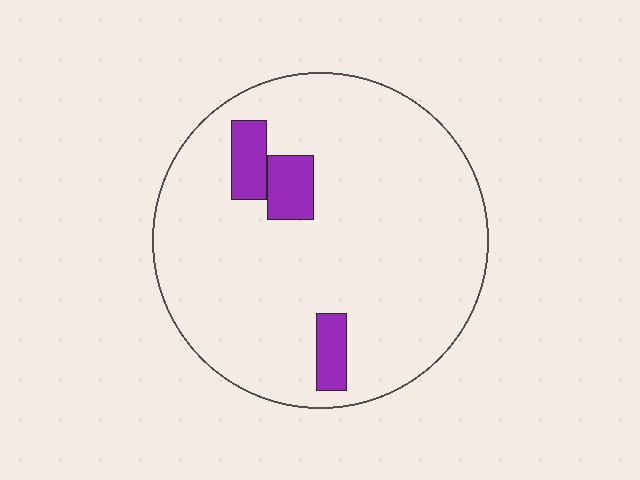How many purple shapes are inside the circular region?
3.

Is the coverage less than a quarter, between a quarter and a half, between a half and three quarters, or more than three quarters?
Less than a quarter.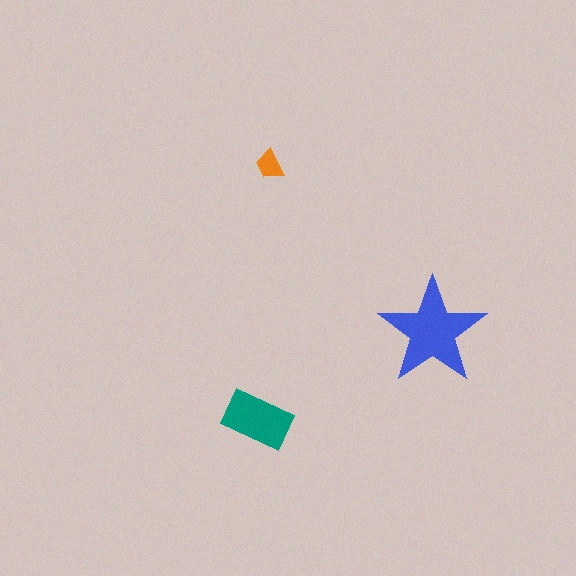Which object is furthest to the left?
The teal rectangle is leftmost.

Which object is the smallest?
The orange trapezoid.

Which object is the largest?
The blue star.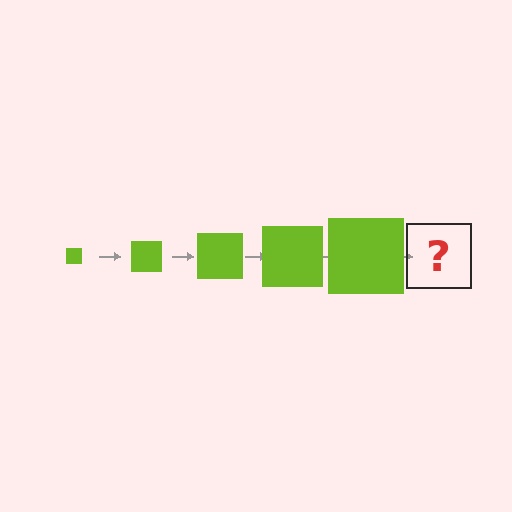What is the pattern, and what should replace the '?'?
The pattern is that the square gets progressively larger each step. The '?' should be a lime square, larger than the previous one.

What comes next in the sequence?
The next element should be a lime square, larger than the previous one.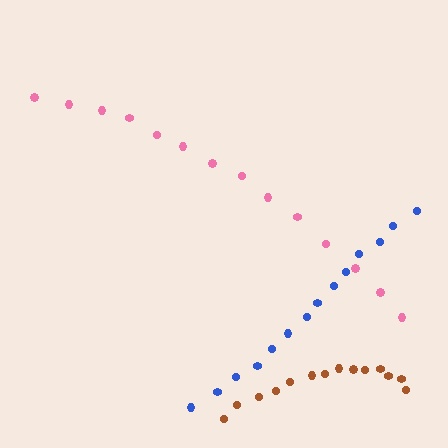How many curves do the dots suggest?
There are 3 distinct paths.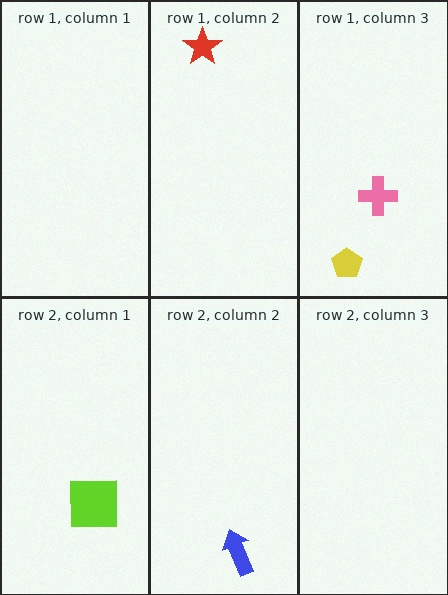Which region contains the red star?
The row 1, column 2 region.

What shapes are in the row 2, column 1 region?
The lime square.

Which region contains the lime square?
The row 2, column 1 region.